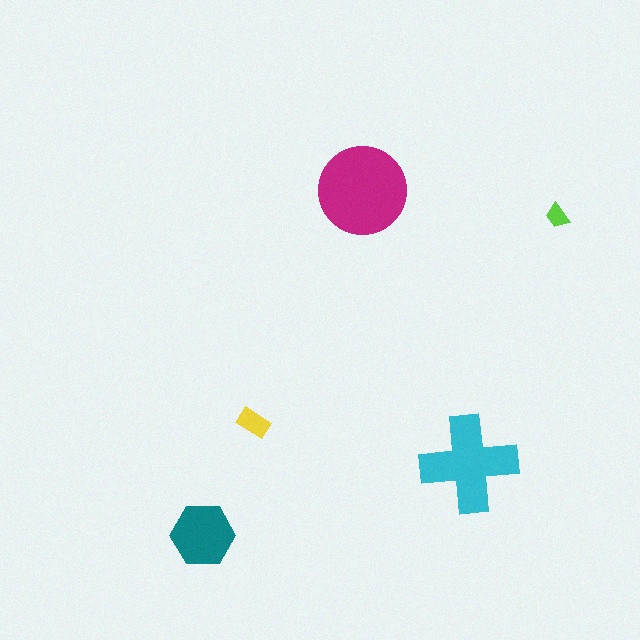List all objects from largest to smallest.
The magenta circle, the cyan cross, the teal hexagon, the yellow rectangle, the lime trapezoid.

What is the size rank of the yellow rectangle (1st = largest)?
4th.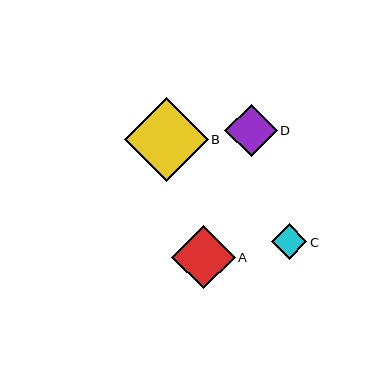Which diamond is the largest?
Diamond B is the largest with a size of approximately 84 pixels.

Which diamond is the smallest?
Diamond C is the smallest with a size of approximately 36 pixels.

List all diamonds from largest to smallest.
From largest to smallest: B, A, D, C.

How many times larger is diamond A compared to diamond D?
Diamond A is approximately 1.2 times the size of diamond D.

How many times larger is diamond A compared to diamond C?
Diamond A is approximately 1.8 times the size of diamond C.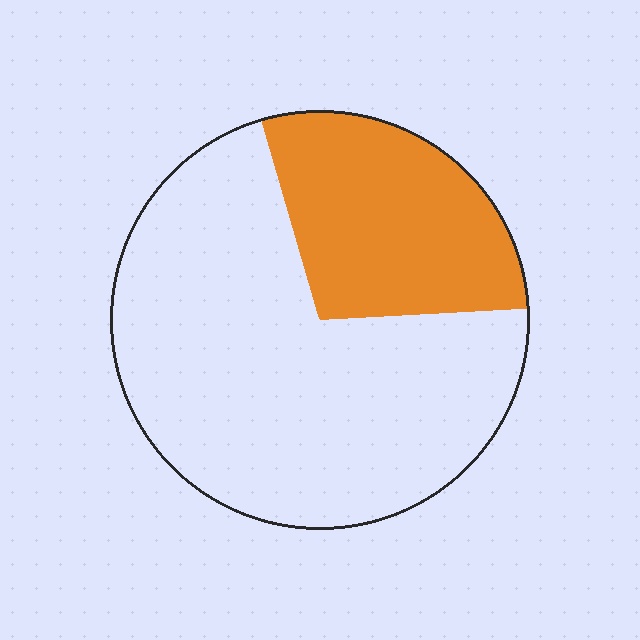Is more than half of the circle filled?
No.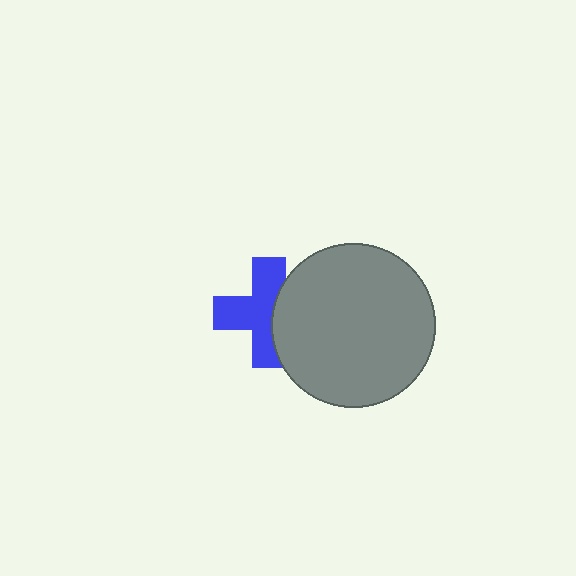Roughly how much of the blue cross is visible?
Most of it is visible (roughly 65%).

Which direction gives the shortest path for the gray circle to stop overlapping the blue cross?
Moving right gives the shortest separation.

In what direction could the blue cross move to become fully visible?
The blue cross could move left. That would shift it out from behind the gray circle entirely.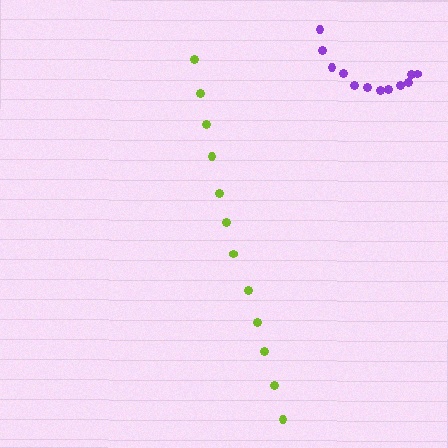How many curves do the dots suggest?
There are 2 distinct paths.